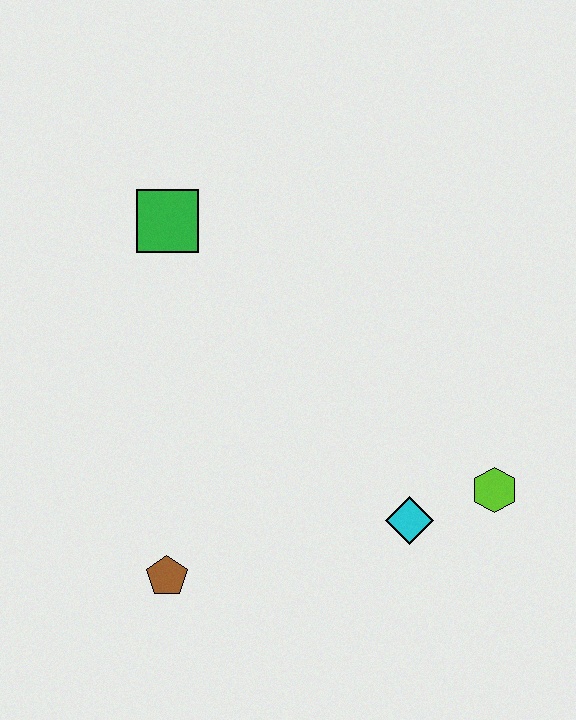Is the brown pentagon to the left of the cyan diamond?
Yes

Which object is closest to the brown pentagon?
The cyan diamond is closest to the brown pentagon.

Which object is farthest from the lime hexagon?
The green square is farthest from the lime hexagon.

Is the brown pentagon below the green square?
Yes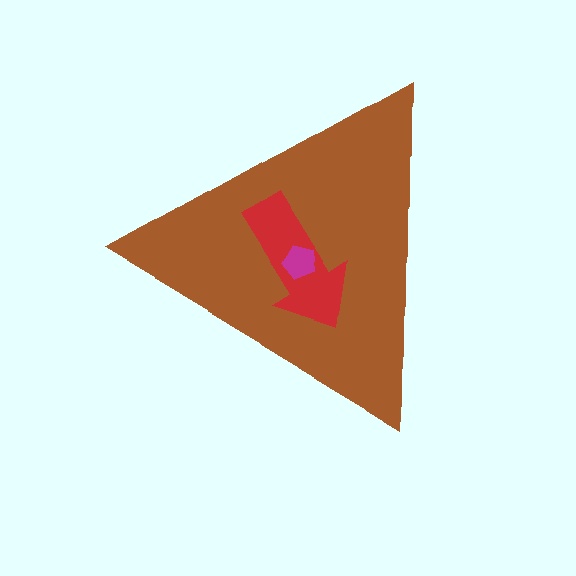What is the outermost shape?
The brown triangle.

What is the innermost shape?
The magenta pentagon.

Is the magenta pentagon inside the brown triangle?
Yes.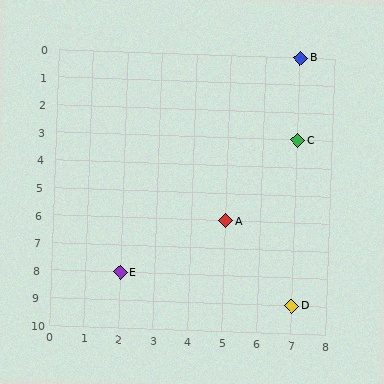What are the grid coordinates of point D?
Point D is at grid coordinates (7, 9).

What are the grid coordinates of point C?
Point C is at grid coordinates (7, 3).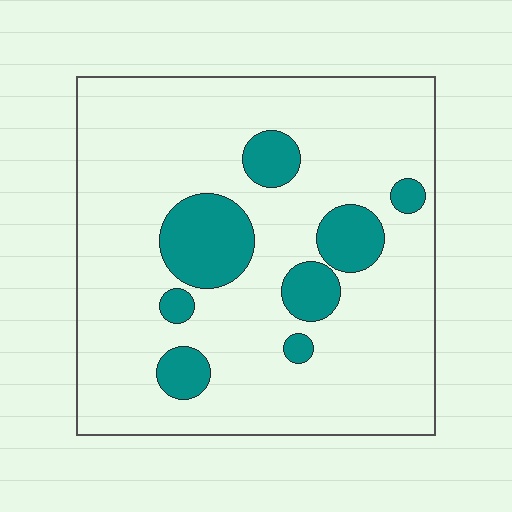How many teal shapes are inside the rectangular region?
8.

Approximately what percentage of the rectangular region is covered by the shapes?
Approximately 15%.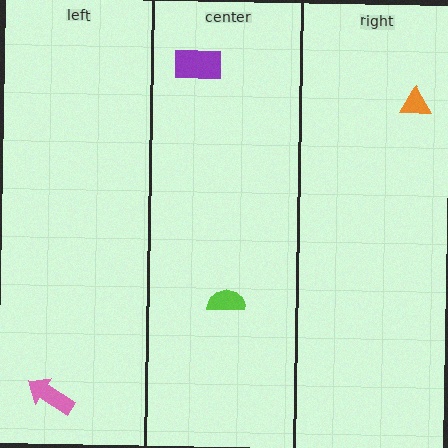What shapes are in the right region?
The orange triangle.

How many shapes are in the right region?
1.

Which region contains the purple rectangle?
The center region.